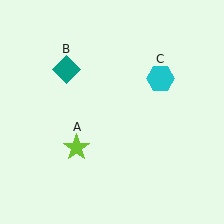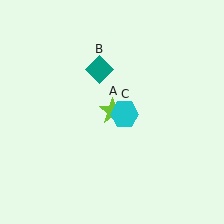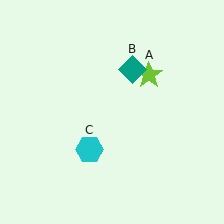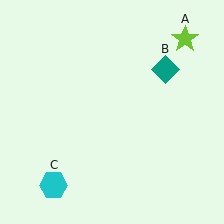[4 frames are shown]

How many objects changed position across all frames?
3 objects changed position: lime star (object A), teal diamond (object B), cyan hexagon (object C).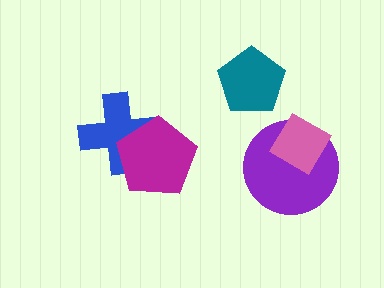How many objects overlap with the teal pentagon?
0 objects overlap with the teal pentagon.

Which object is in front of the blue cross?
The magenta pentagon is in front of the blue cross.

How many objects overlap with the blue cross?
1 object overlaps with the blue cross.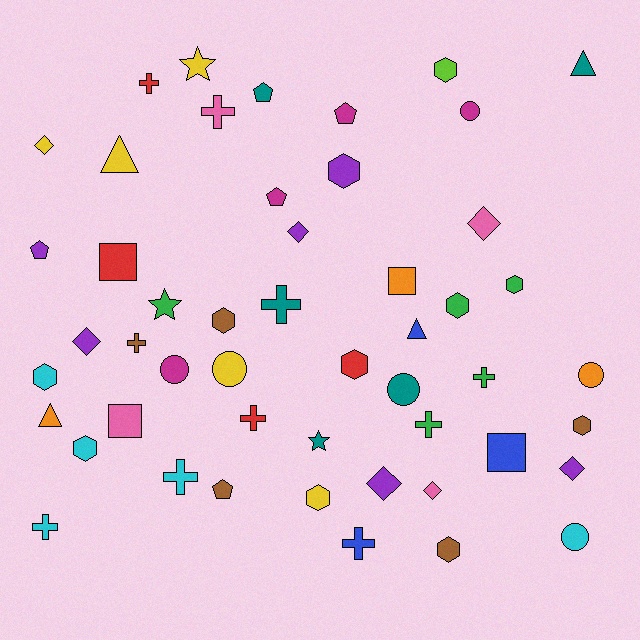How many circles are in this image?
There are 6 circles.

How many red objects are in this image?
There are 4 red objects.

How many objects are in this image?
There are 50 objects.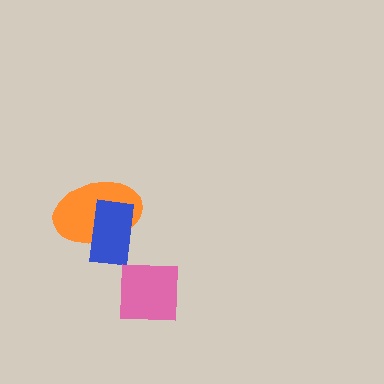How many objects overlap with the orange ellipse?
1 object overlaps with the orange ellipse.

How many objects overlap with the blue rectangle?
1 object overlaps with the blue rectangle.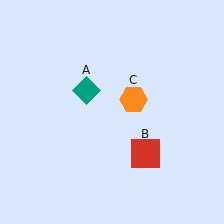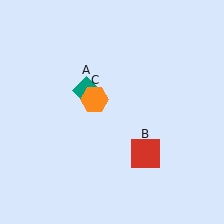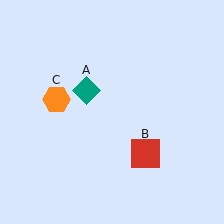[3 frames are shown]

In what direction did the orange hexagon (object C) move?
The orange hexagon (object C) moved left.